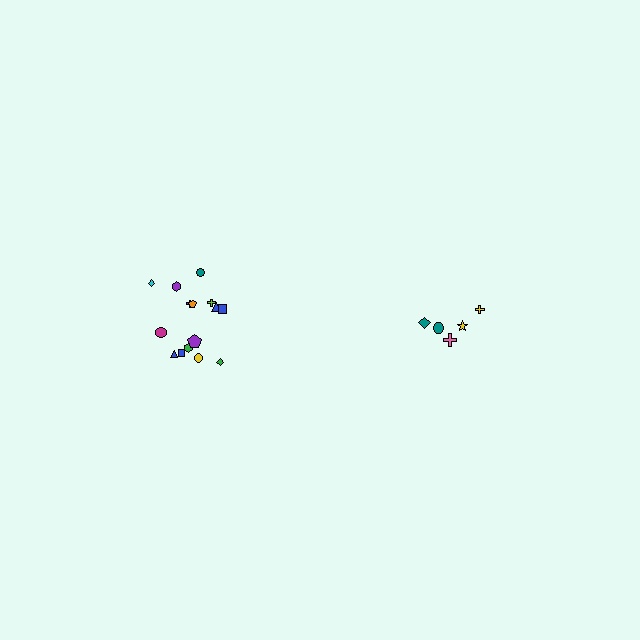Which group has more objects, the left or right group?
The left group.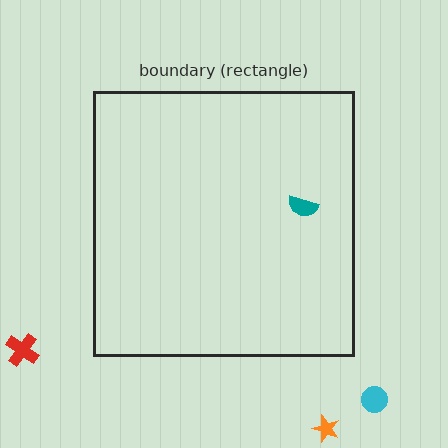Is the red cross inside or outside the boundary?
Outside.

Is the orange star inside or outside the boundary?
Outside.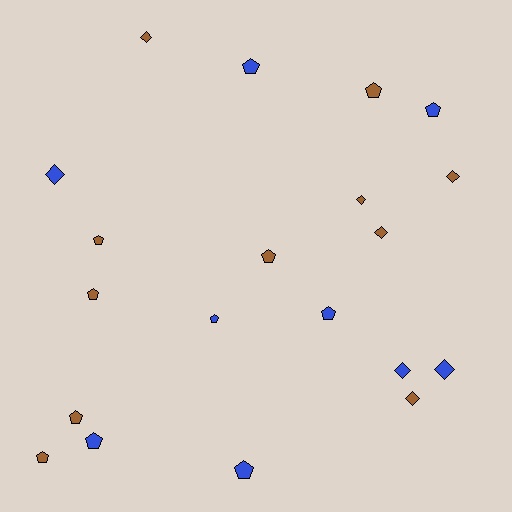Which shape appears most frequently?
Pentagon, with 12 objects.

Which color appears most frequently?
Brown, with 11 objects.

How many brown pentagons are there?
There are 6 brown pentagons.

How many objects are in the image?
There are 20 objects.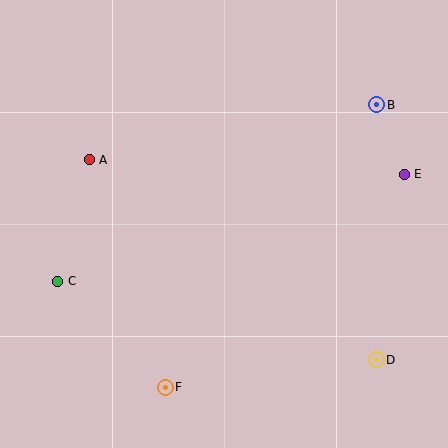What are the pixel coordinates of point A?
Point A is at (89, 160).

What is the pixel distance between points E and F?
The distance between E and F is 320 pixels.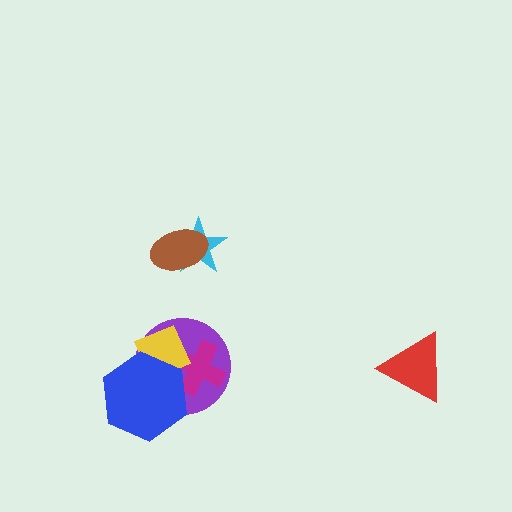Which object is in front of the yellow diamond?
The blue hexagon is in front of the yellow diamond.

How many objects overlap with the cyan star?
1 object overlaps with the cyan star.